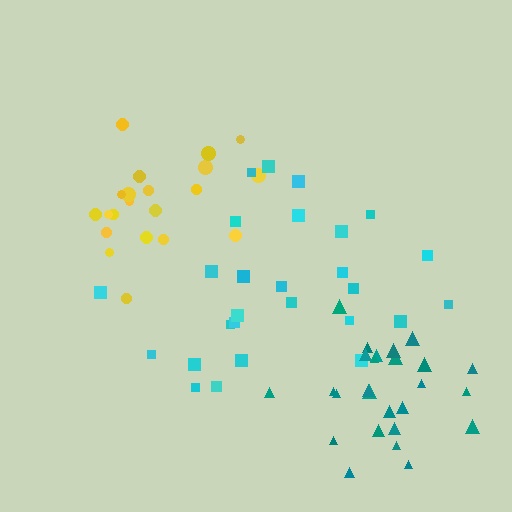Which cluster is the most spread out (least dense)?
Cyan.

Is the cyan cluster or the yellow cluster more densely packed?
Yellow.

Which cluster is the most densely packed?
Teal.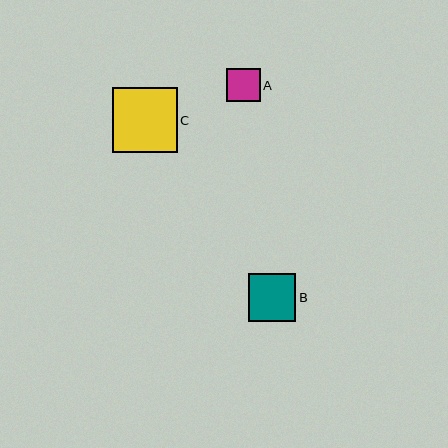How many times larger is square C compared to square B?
Square C is approximately 1.4 times the size of square B.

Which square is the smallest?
Square A is the smallest with a size of approximately 34 pixels.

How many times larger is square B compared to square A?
Square B is approximately 1.4 times the size of square A.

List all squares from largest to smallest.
From largest to smallest: C, B, A.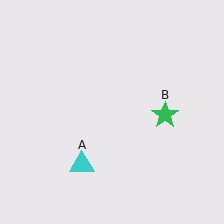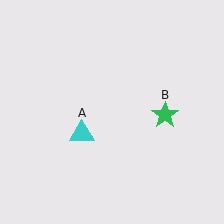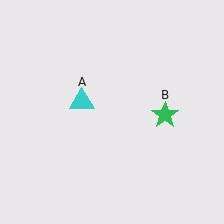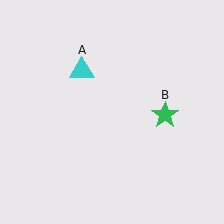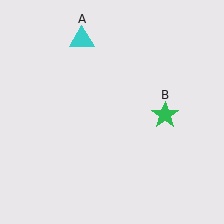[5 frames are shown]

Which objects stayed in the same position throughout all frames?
Green star (object B) remained stationary.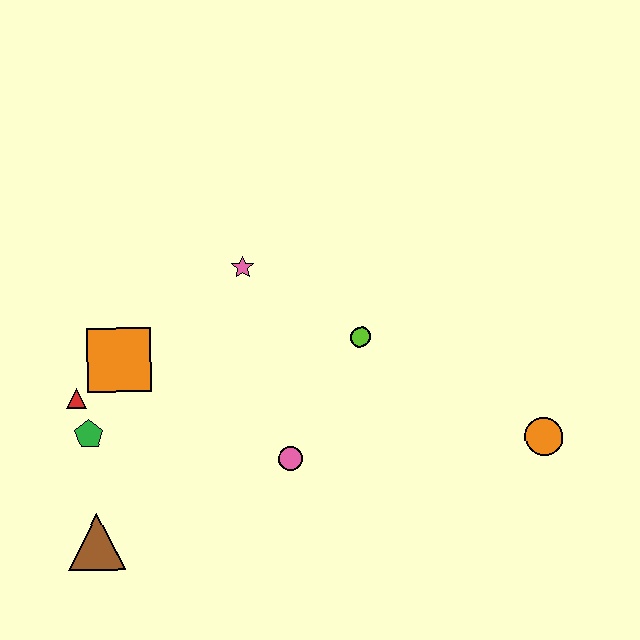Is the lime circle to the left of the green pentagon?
No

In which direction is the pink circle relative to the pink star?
The pink circle is below the pink star.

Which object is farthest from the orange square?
The orange circle is farthest from the orange square.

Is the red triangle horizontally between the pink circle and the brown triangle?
No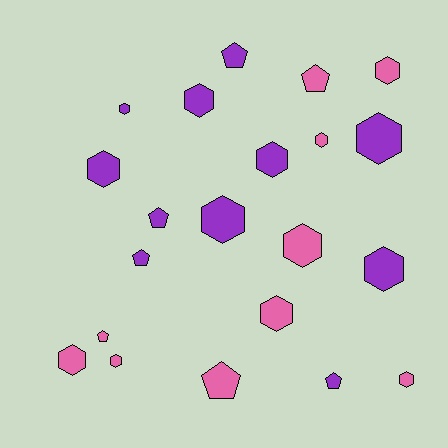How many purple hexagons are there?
There are 7 purple hexagons.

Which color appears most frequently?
Purple, with 11 objects.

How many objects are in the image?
There are 21 objects.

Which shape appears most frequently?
Hexagon, with 14 objects.